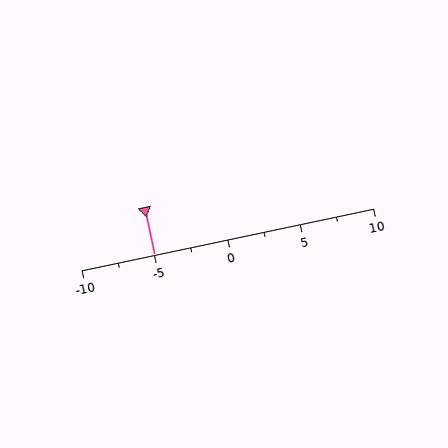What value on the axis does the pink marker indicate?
The marker indicates approximately -5.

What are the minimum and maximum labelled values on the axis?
The axis runs from -10 to 10.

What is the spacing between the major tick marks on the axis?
The major ticks are spaced 5 apart.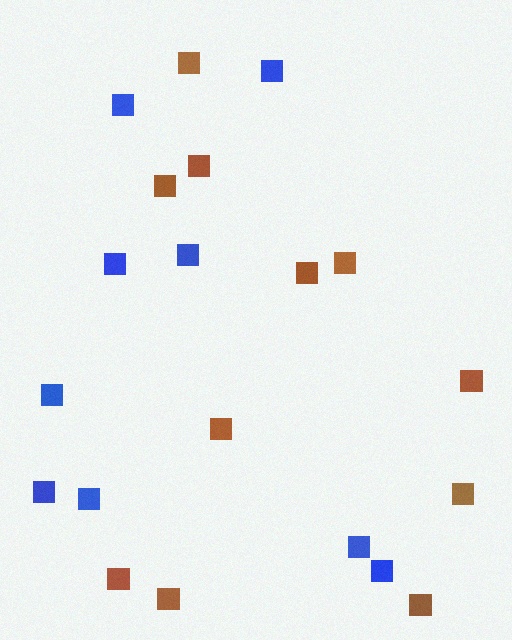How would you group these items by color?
There are 2 groups: one group of blue squares (9) and one group of brown squares (11).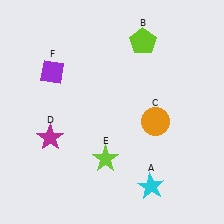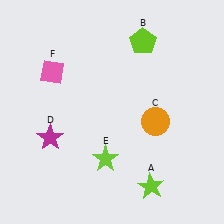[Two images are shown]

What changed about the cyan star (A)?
In Image 1, A is cyan. In Image 2, it changed to lime.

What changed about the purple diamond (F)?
In Image 1, F is purple. In Image 2, it changed to pink.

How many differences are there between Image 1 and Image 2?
There are 2 differences between the two images.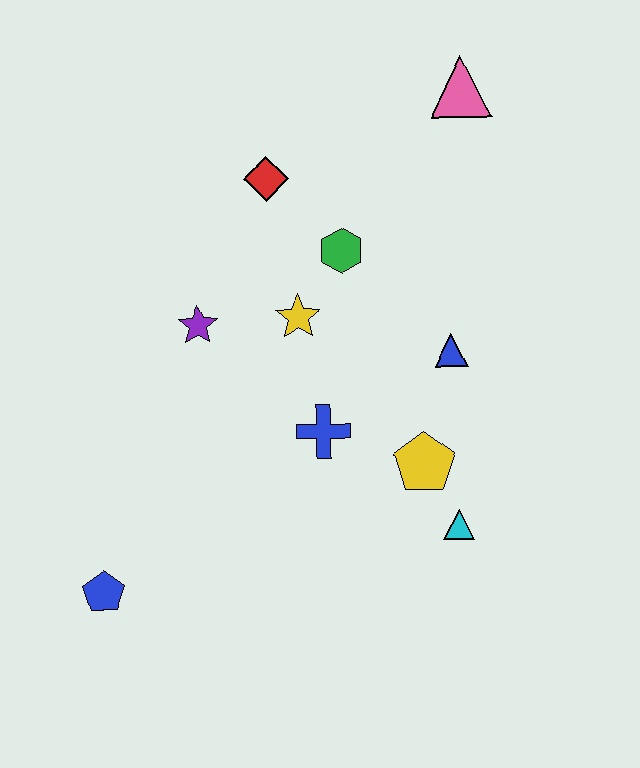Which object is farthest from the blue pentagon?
The pink triangle is farthest from the blue pentagon.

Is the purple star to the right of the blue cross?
No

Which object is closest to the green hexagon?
The yellow star is closest to the green hexagon.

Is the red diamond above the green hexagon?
Yes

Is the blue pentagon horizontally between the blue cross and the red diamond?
No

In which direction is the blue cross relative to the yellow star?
The blue cross is below the yellow star.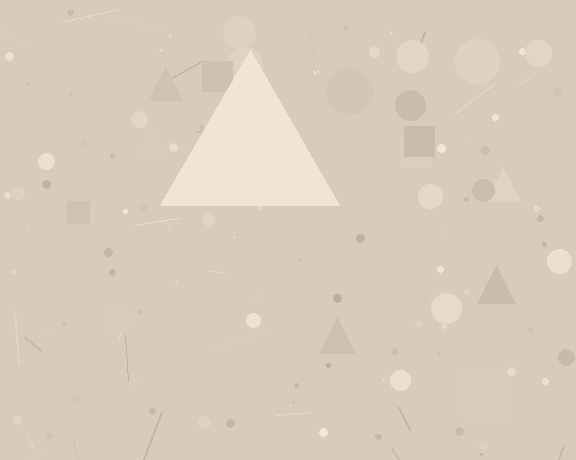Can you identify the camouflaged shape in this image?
The camouflaged shape is a triangle.